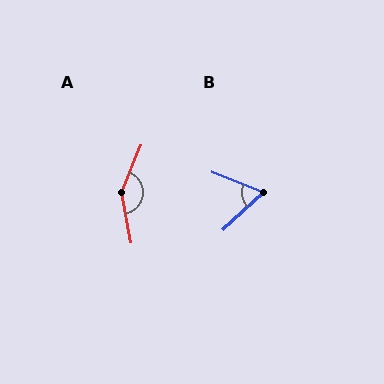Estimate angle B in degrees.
Approximately 64 degrees.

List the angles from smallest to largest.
B (64°), A (148°).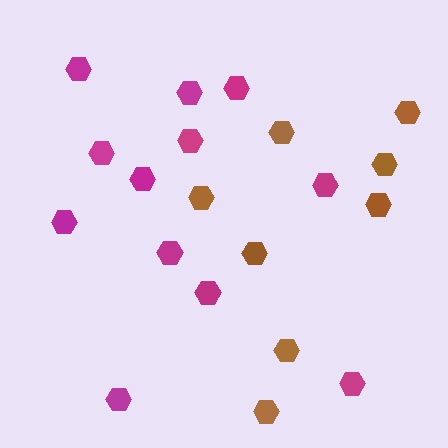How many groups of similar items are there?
There are 2 groups: one group of brown hexagons (8) and one group of magenta hexagons (12).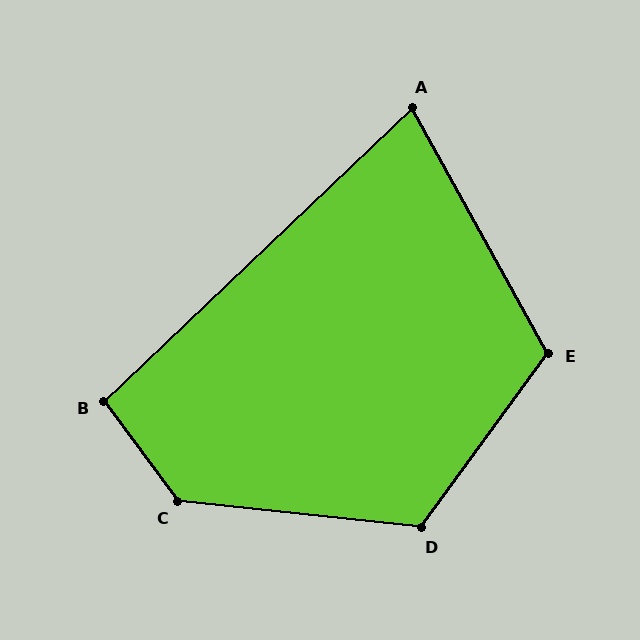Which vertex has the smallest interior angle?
A, at approximately 76 degrees.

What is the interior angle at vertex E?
Approximately 115 degrees (obtuse).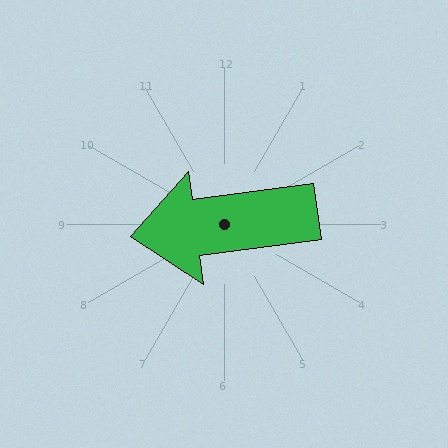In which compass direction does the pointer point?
West.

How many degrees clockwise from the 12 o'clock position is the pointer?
Approximately 262 degrees.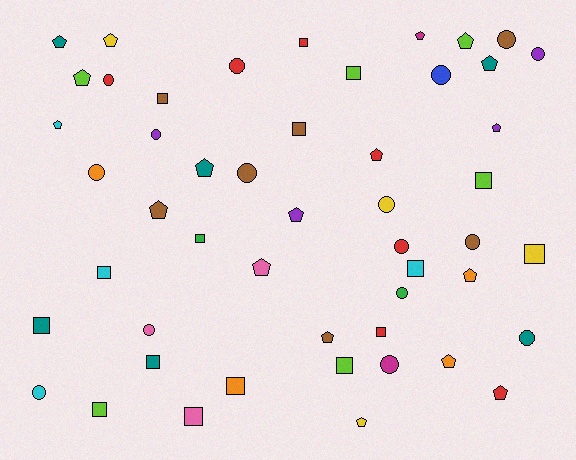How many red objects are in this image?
There are 7 red objects.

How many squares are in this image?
There are 16 squares.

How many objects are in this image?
There are 50 objects.